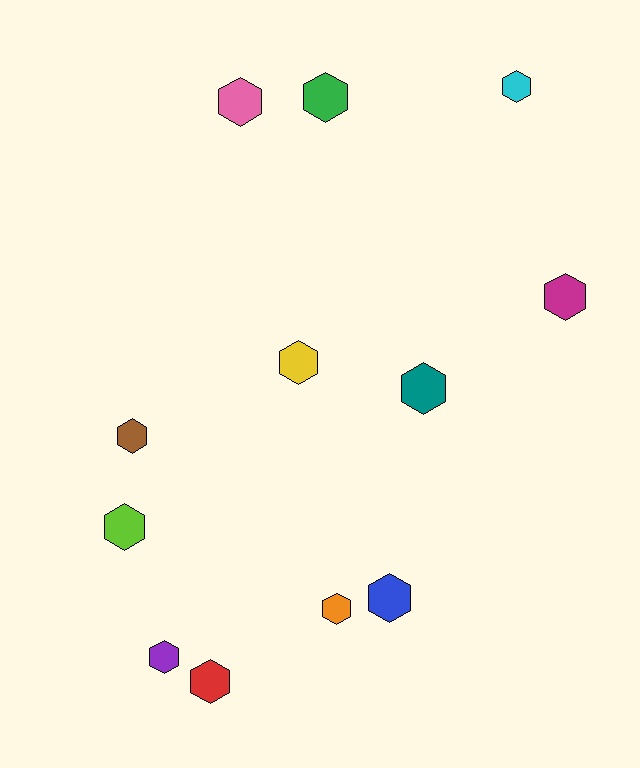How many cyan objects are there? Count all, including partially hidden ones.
There is 1 cyan object.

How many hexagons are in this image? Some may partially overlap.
There are 12 hexagons.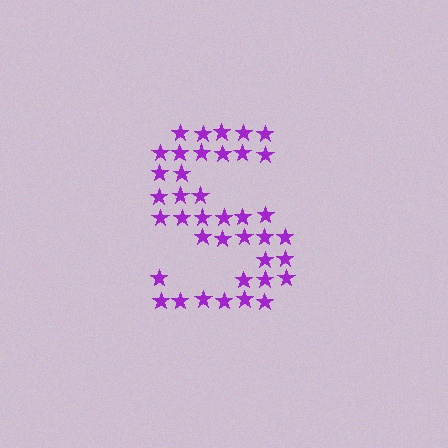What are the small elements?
The small elements are stars.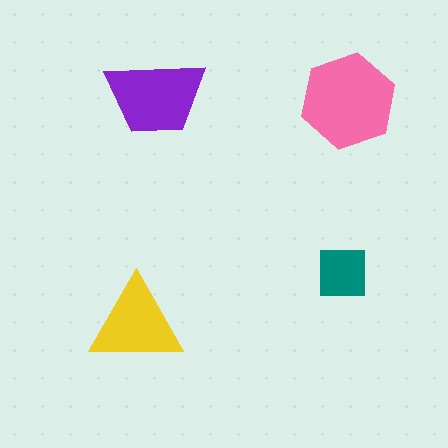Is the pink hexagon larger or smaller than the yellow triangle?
Larger.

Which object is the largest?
The pink hexagon.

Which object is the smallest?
The teal square.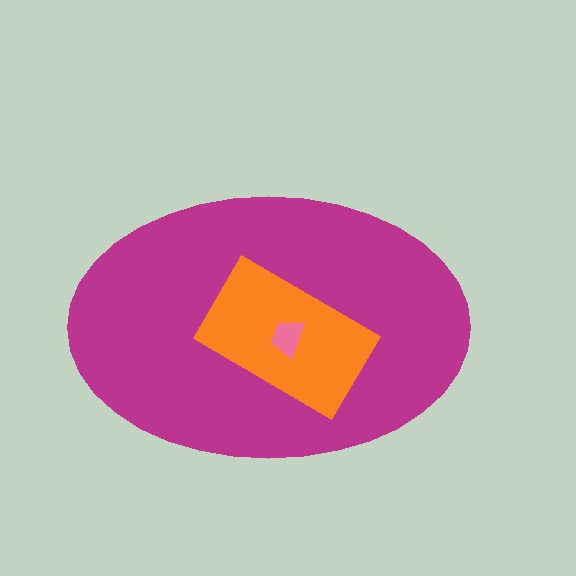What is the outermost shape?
The magenta ellipse.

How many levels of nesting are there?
3.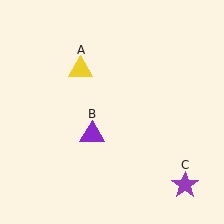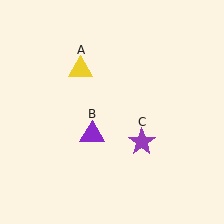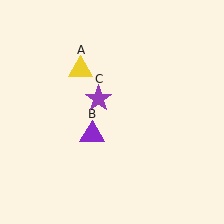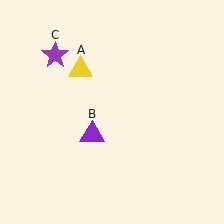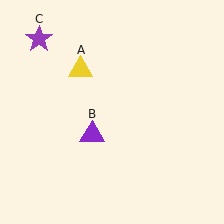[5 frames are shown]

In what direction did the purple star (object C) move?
The purple star (object C) moved up and to the left.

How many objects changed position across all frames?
1 object changed position: purple star (object C).